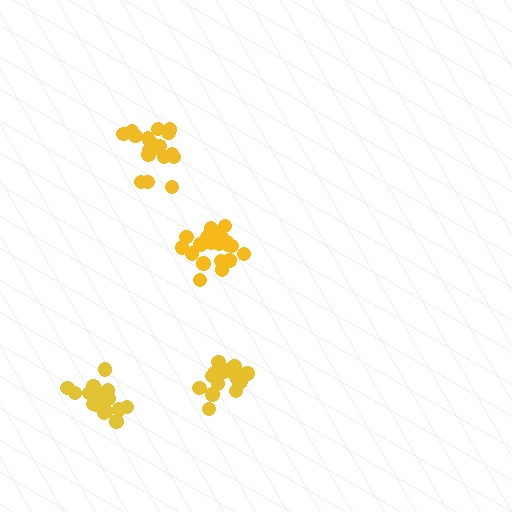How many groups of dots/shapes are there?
There are 4 groups.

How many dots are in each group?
Group 1: 18 dots, Group 2: 16 dots, Group 3: 20 dots, Group 4: 20 dots (74 total).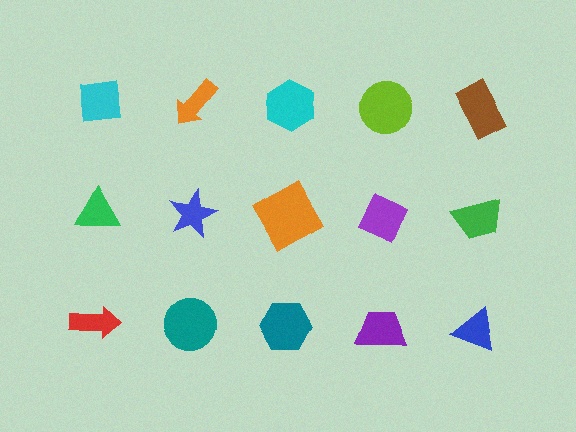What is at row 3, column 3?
A teal hexagon.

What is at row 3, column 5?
A blue triangle.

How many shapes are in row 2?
5 shapes.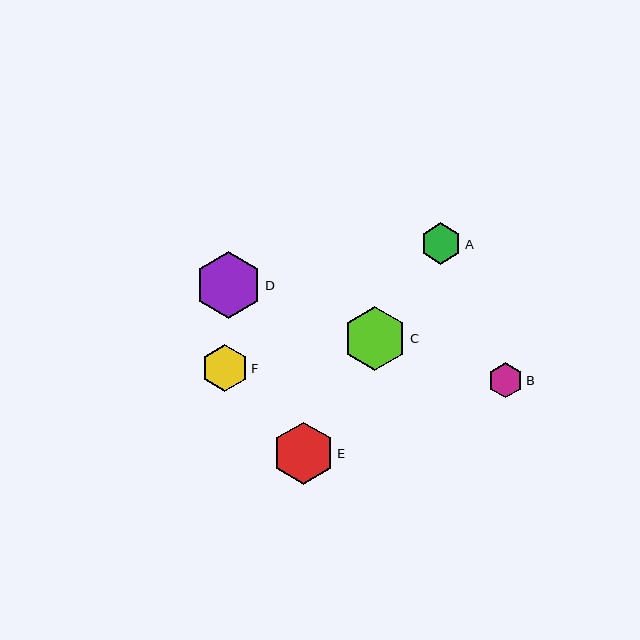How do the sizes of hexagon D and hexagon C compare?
Hexagon D and hexagon C are approximately the same size.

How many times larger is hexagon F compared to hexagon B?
Hexagon F is approximately 1.3 times the size of hexagon B.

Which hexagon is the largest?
Hexagon D is the largest with a size of approximately 67 pixels.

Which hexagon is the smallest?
Hexagon B is the smallest with a size of approximately 35 pixels.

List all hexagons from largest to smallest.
From largest to smallest: D, C, E, F, A, B.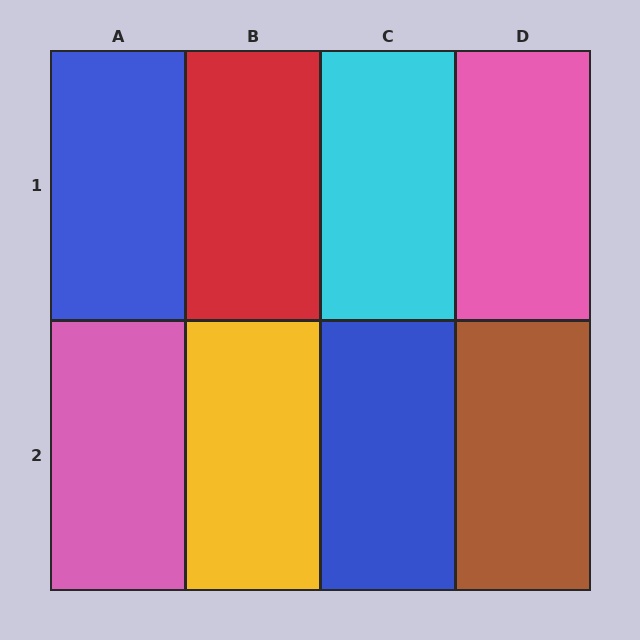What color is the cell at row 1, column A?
Blue.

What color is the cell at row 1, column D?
Pink.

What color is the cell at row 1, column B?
Red.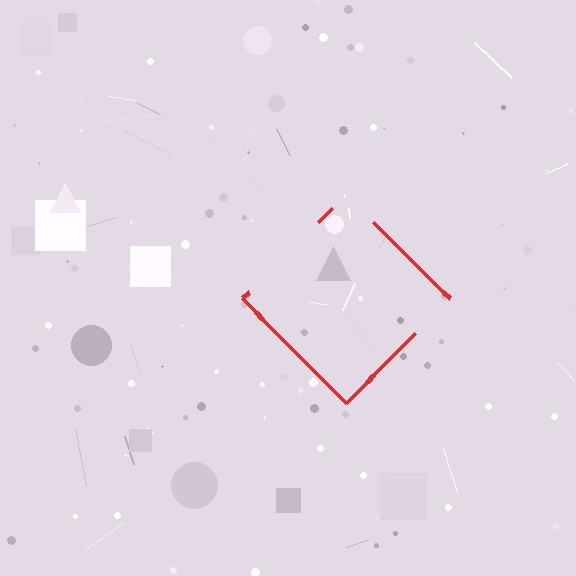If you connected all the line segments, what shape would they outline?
They would outline a diamond.